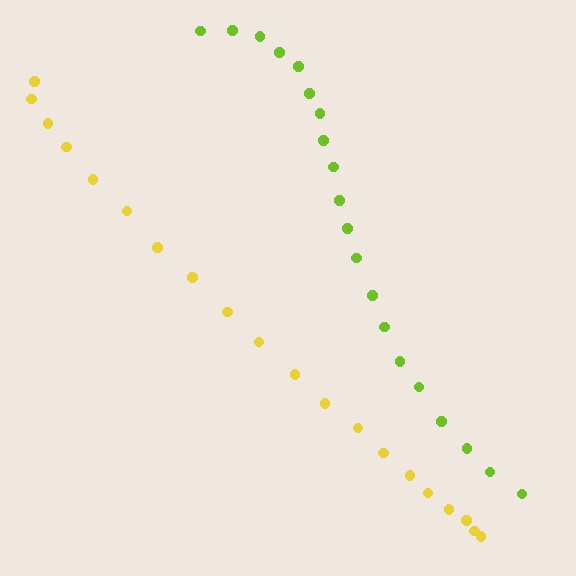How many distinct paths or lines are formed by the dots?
There are 2 distinct paths.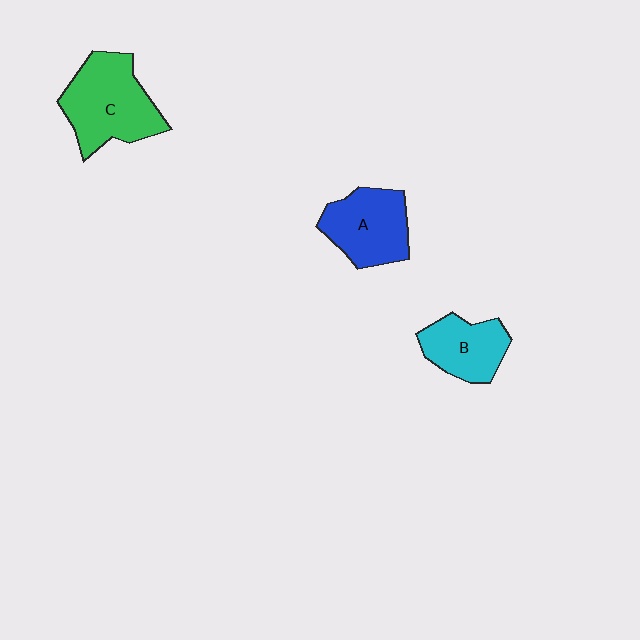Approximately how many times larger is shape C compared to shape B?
Approximately 1.6 times.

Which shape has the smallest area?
Shape B (cyan).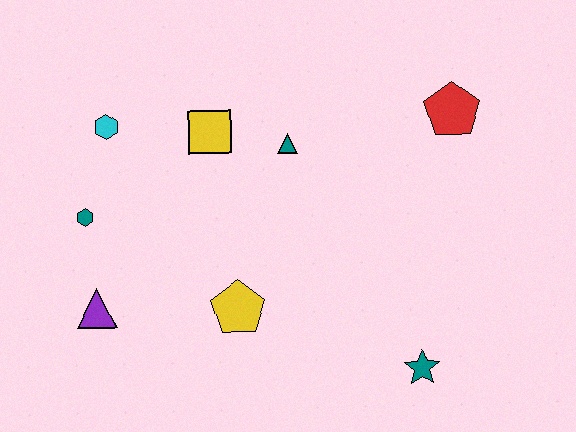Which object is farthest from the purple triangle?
The red pentagon is farthest from the purple triangle.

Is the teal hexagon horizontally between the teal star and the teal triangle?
No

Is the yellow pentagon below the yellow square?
Yes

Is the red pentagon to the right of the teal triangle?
Yes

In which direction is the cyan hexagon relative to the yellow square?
The cyan hexagon is to the left of the yellow square.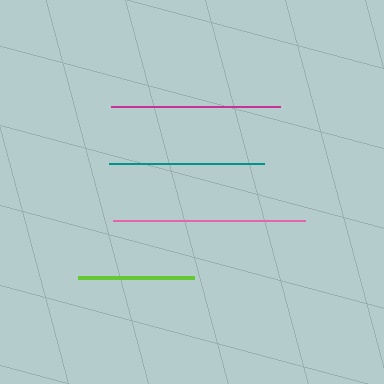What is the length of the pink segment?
The pink segment is approximately 192 pixels long.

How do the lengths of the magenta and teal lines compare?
The magenta and teal lines are approximately the same length.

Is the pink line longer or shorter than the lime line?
The pink line is longer than the lime line.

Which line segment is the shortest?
The lime line is the shortest at approximately 116 pixels.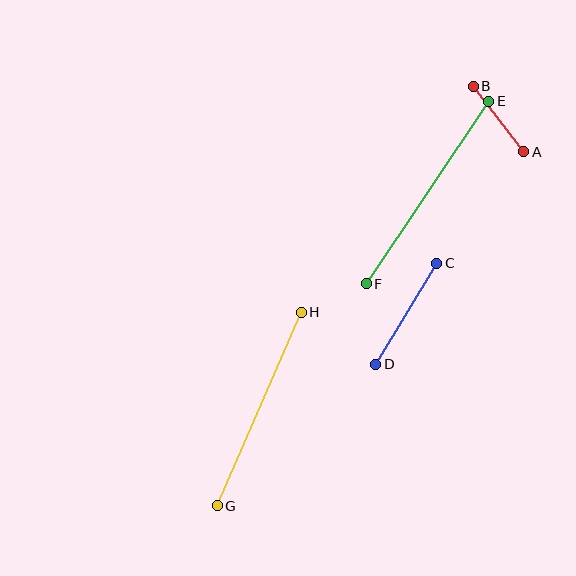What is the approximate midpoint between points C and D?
The midpoint is at approximately (406, 314) pixels.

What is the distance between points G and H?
The distance is approximately 211 pixels.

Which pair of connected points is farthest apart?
Points E and F are farthest apart.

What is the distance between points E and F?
The distance is approximately 219 pixels.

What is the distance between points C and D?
The distance is approximately 118 pixels.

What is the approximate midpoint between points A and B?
The midpoint is at approximately (499, 119) pixels.